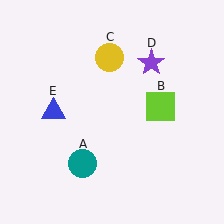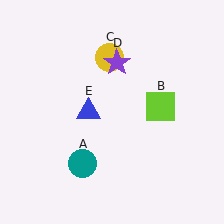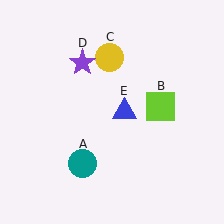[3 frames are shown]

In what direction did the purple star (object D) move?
The purple star (object D) moved left.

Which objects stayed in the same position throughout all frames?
Teal circle (object A) and lime square (object B) and yellow circle (object C) remained stationary.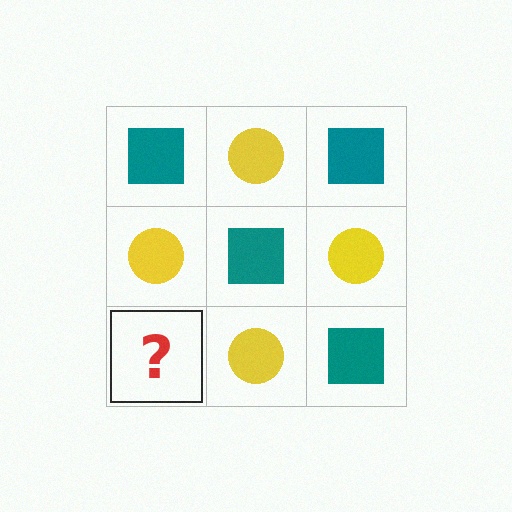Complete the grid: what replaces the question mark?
The question mark should be replaced with a teal square.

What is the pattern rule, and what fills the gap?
The rule is that it alternates teal square and yellow circle in a checkerboard pattern. The gap should be filled with a teal square.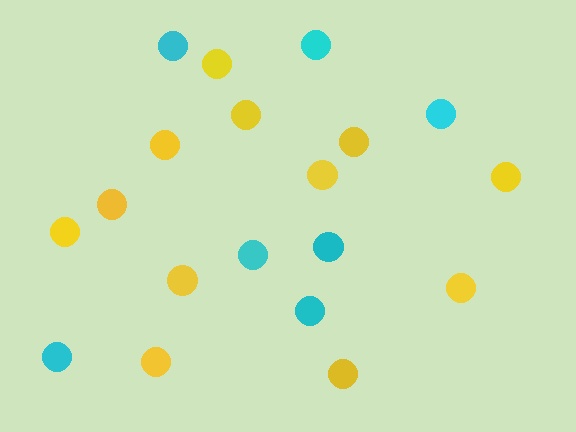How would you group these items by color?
There are 2 groups: one group of yellow circles (12) and one group of cyan circles (7).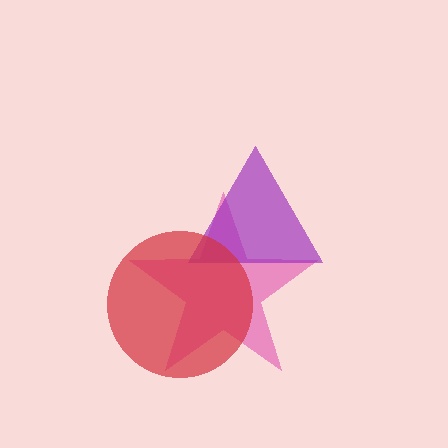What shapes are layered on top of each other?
The layered shapes are: a pink star, a purple triangle, a red circle.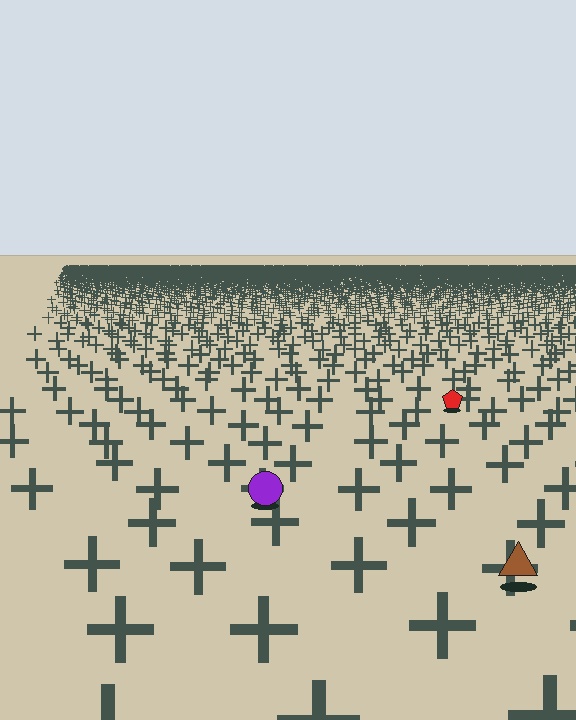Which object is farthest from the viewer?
The red pentagon is farthest from the viewer. It appears smaller and the ground texture around it is denser.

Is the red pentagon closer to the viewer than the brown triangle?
No. The brown triangle is closer — you can tell from the texture gradient: the ground texture is coarser near it.